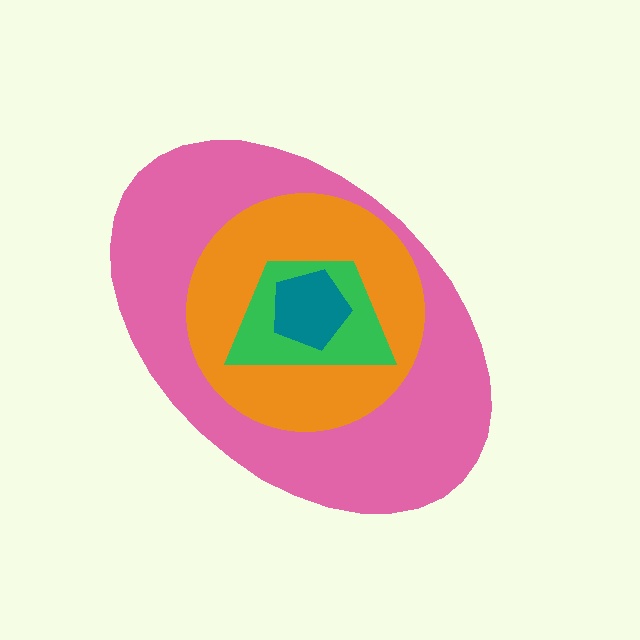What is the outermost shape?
The pink ellipse.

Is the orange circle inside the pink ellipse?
Yes.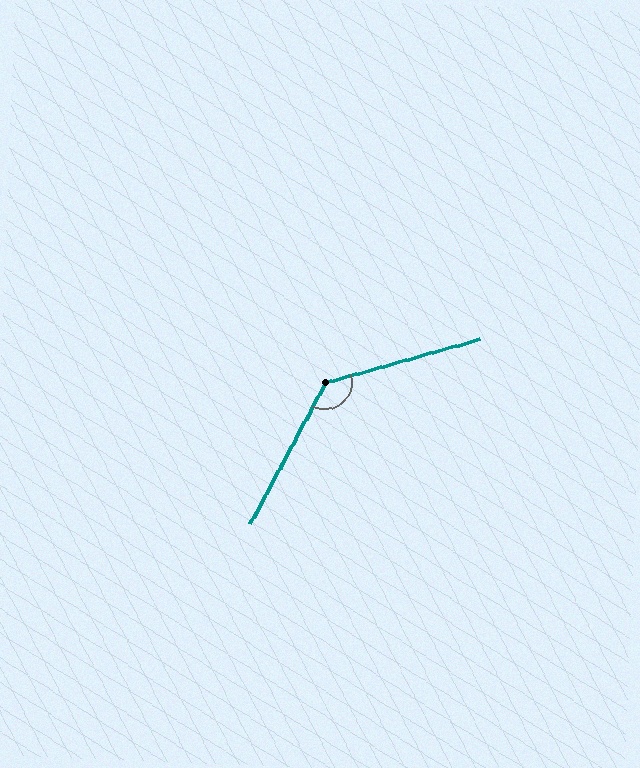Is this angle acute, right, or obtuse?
It is obtuse.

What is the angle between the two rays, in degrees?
Approximately 133 degrees.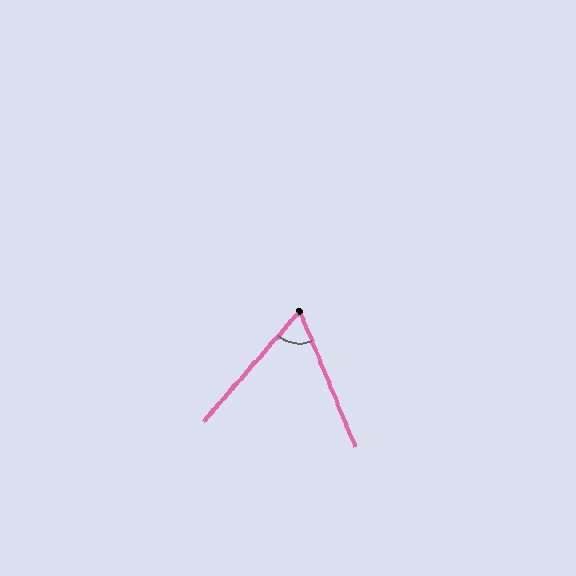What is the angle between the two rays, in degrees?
Approximately 63 degrees.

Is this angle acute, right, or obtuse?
It is acute.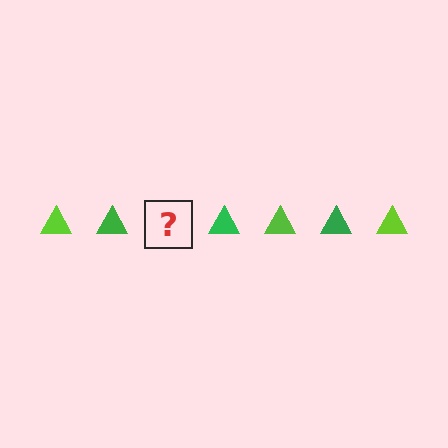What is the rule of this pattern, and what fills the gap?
The rule is that the pattern cycles through lime, green triangles. The gap should be filled with a lime triangle.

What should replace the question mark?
The question mark should be replaced with a lime triangle.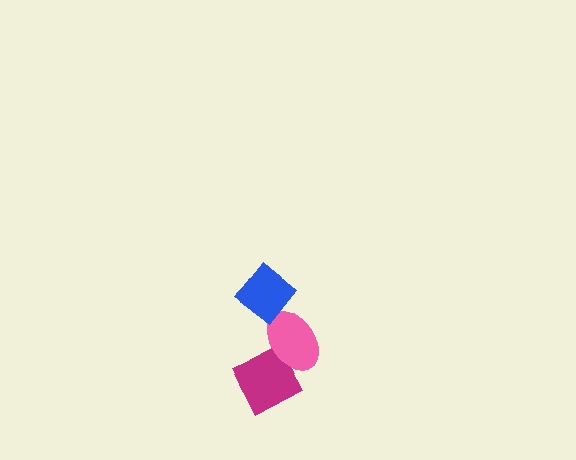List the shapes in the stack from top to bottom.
From top to bottom: the blue diamond, the pink ellipse, the magenta diamond.